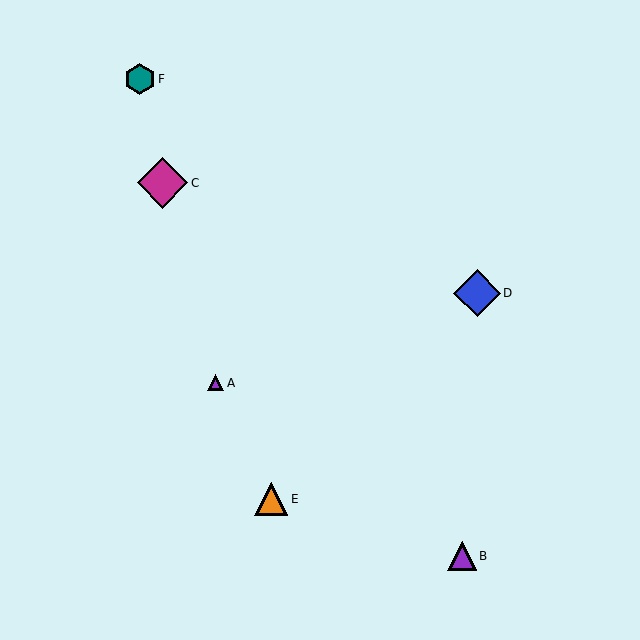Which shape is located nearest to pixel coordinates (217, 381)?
The purple triangle (labeled A) at (216, 383) is nearest to that location.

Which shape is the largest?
The magenta diamond (labeled C) is the largest.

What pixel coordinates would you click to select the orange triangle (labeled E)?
Click at (271, 499) to select the orange triangle E.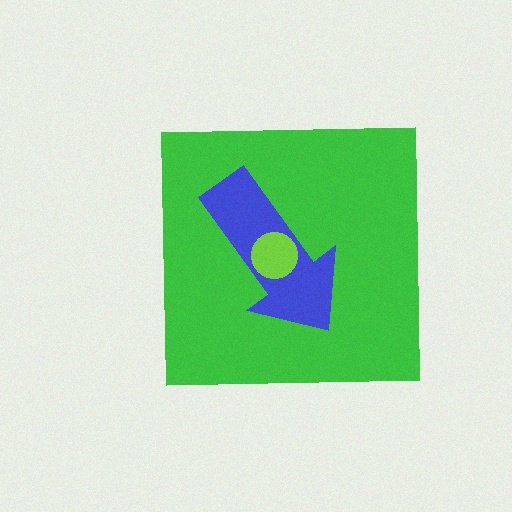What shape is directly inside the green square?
The blue arrow.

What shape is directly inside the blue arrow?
The lime circle.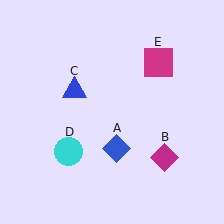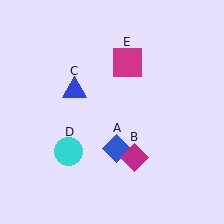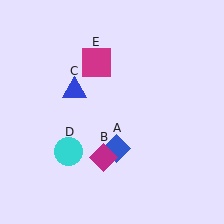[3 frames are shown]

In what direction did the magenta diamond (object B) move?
The magenta diamond (object B) moved left.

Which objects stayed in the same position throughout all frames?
Blue diamond (object A) and blue triangle (object C) and cyan circle (object D) remained stationary.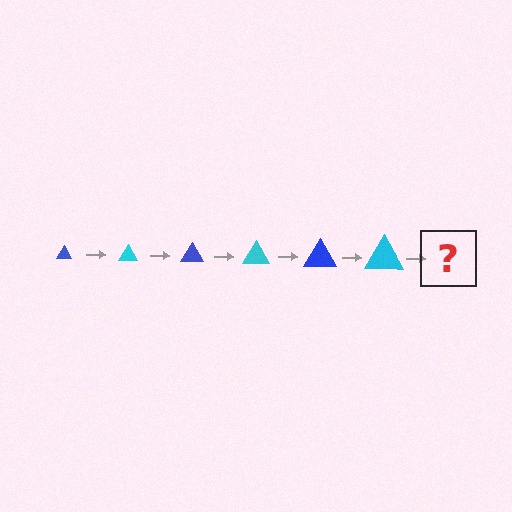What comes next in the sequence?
The next element should be a blue triangle, larger than the previous one.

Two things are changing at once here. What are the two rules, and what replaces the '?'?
The two rules are that the triangle grows larger each step and the color cycles through blue and cyan. The '?' should be a blue triangle, larger than the previous one.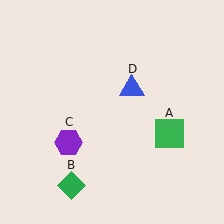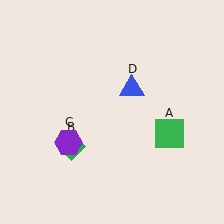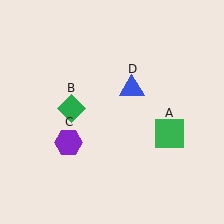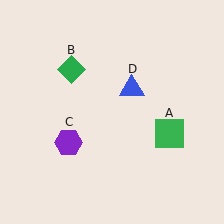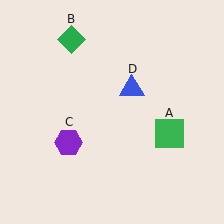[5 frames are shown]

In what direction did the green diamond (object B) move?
The green diamond (object B) moved up.